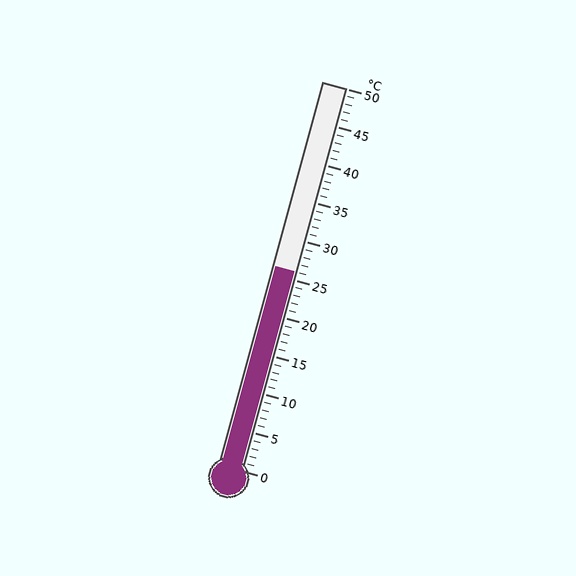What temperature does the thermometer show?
The thermometer shows approximately 26°C.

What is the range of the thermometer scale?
The thermometer scale ranges from 0°C to 50°C.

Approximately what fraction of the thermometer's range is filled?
The thermometer is filled to approximately 50% of its range.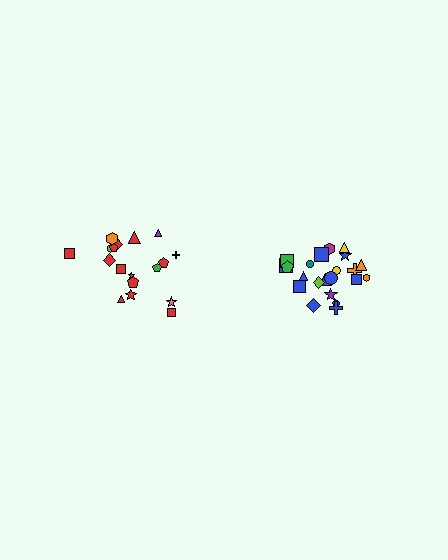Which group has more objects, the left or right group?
The right group.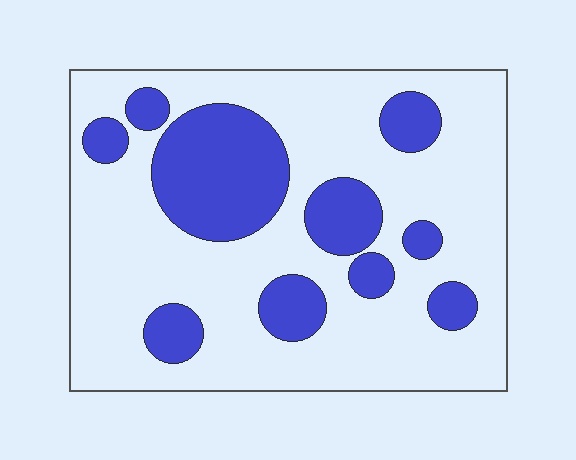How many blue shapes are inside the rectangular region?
10.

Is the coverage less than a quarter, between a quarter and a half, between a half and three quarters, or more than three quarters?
Between a quarter and a half.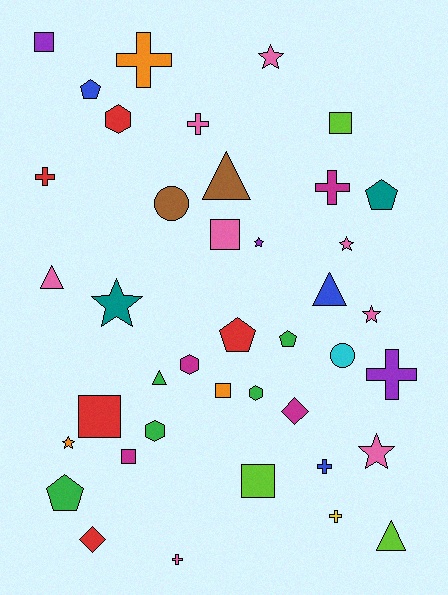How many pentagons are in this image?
There are 5 pentagons.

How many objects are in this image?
There are 40 objects.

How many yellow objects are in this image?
There is 1 yellow object.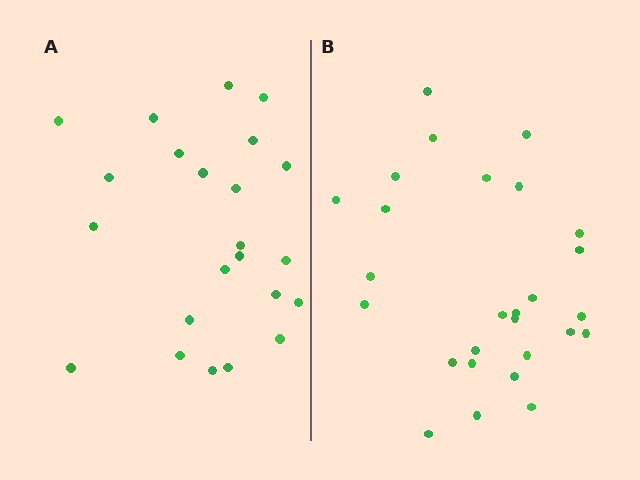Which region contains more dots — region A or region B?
Region B (the right region) has more dots.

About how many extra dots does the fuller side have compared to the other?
Region B has about 4 more dots than region A.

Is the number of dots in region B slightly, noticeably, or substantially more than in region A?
Region B has only slightly more — the two regions are fairly close. The ratio is roughly 1.2 to 1.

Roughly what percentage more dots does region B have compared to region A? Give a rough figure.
About 15% more.